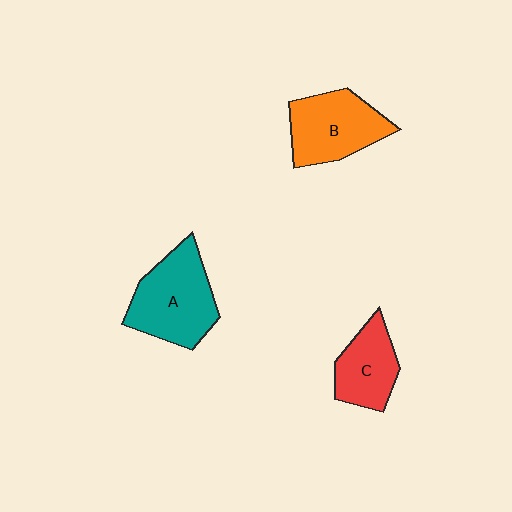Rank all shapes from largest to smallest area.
From largest to smallest: A (teal), B (orange), C (red).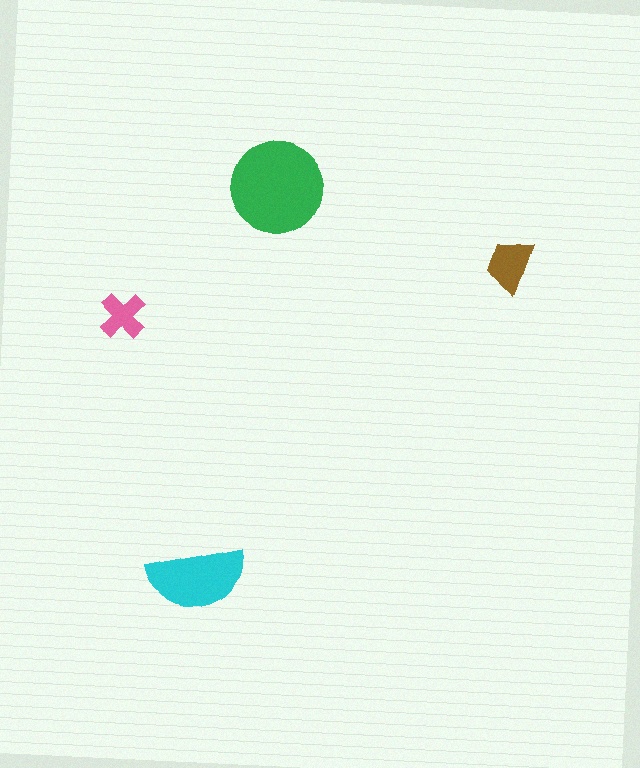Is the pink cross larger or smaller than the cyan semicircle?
Smaller.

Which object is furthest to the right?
The brown trapezoid is rightmost.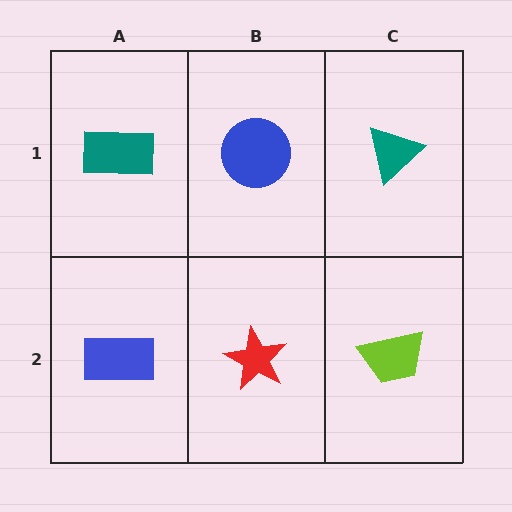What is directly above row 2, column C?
A teal triangle.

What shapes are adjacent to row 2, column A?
A teal rectangle (row 1, column A), a red star (row 2, column B).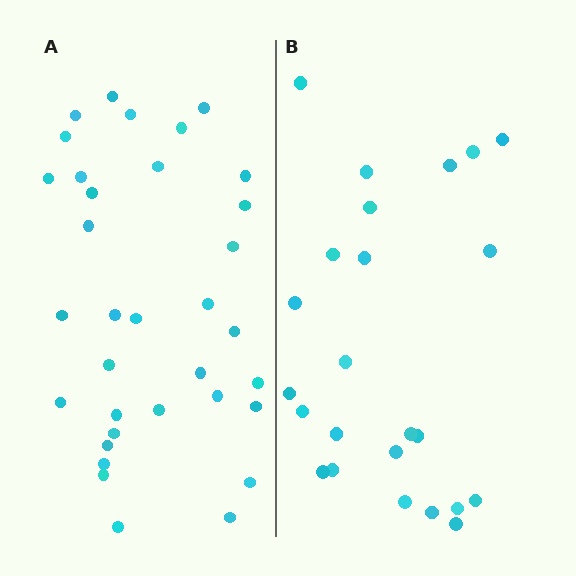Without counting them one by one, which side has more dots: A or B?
Region A (the left region) has more dots.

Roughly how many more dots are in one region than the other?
Region A has roughly 10 or so more dots than region B.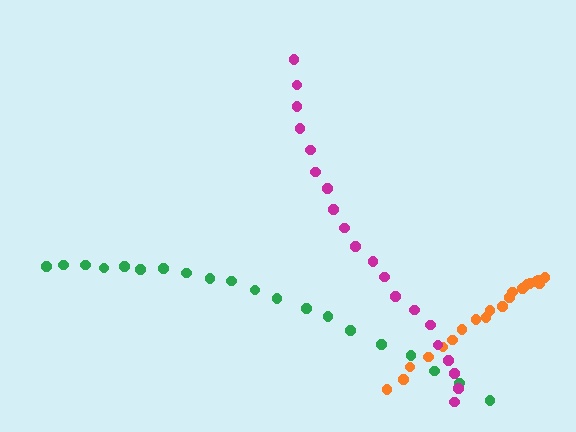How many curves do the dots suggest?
There are 3 distinct paths.